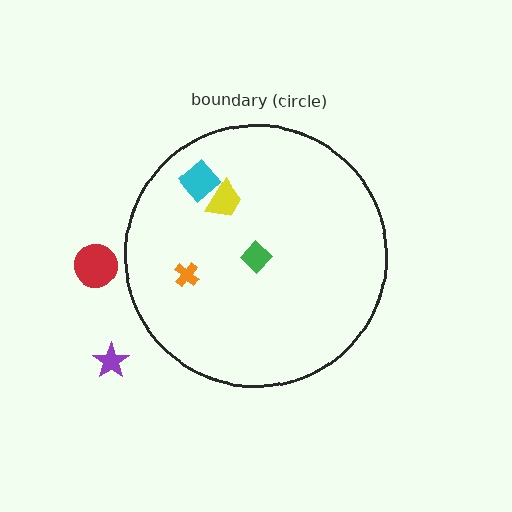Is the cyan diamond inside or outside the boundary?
Inside.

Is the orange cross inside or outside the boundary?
Inside.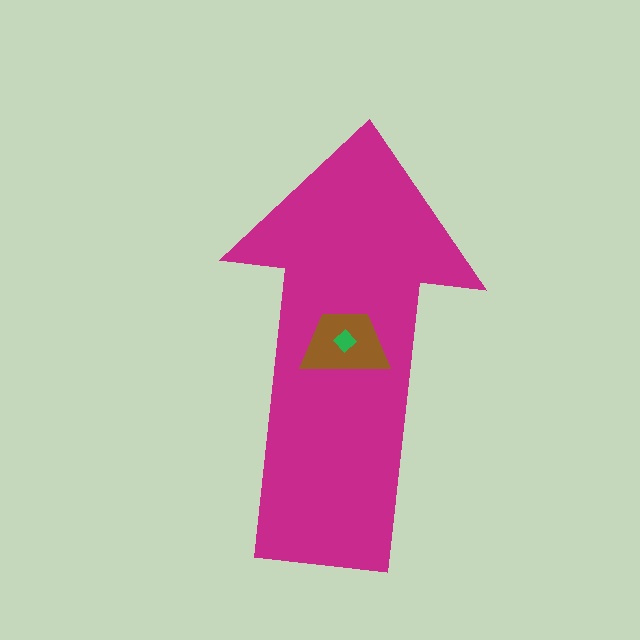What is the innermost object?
The green diamond.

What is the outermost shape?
The magenta arrow.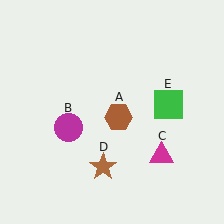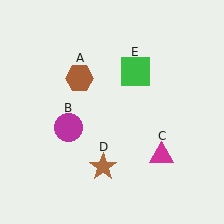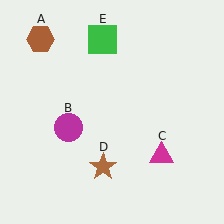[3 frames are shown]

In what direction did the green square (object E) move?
The green square (object E) moved up and to the left.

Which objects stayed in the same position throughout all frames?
Magenta circle (object B) and magenta triangle (object C) and brown star (object D) remained stationary.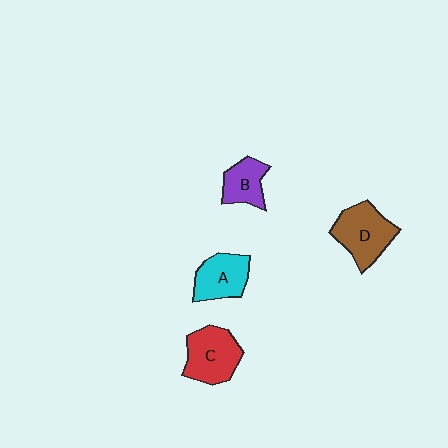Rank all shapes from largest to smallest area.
From largest to smallest: D (brown), C (red), A (cyan), B (purple).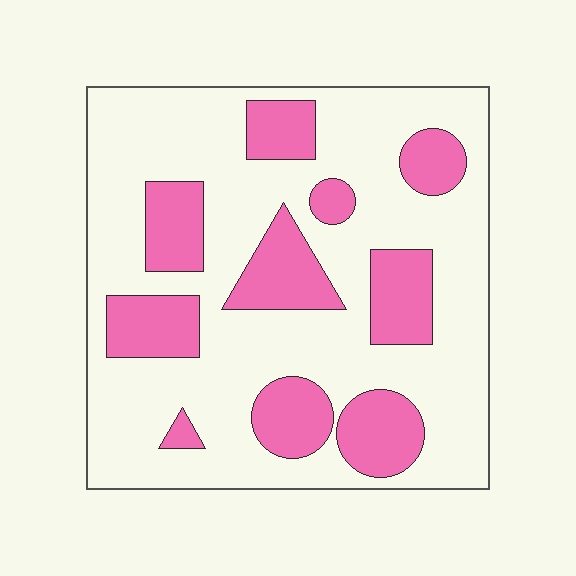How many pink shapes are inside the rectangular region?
10.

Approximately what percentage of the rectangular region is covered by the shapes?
Approximately 30%.